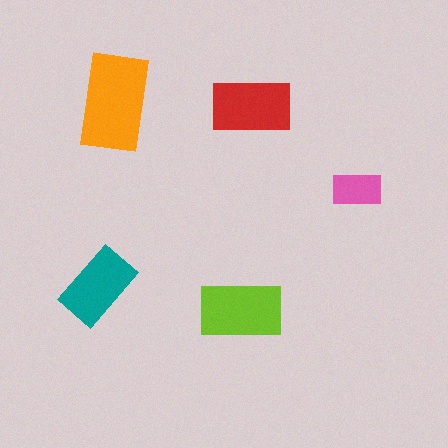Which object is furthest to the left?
The teal rectangle is leftmost.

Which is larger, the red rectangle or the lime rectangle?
The lime one.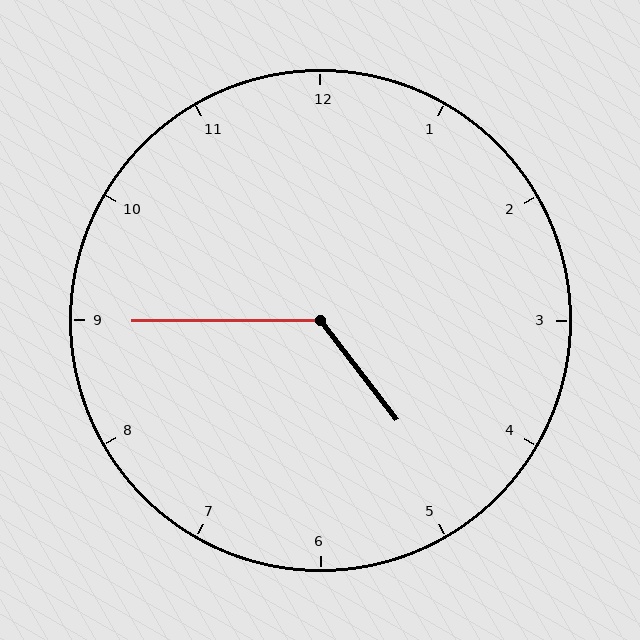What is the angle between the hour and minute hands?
Approximately 128 degrees.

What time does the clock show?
4:45.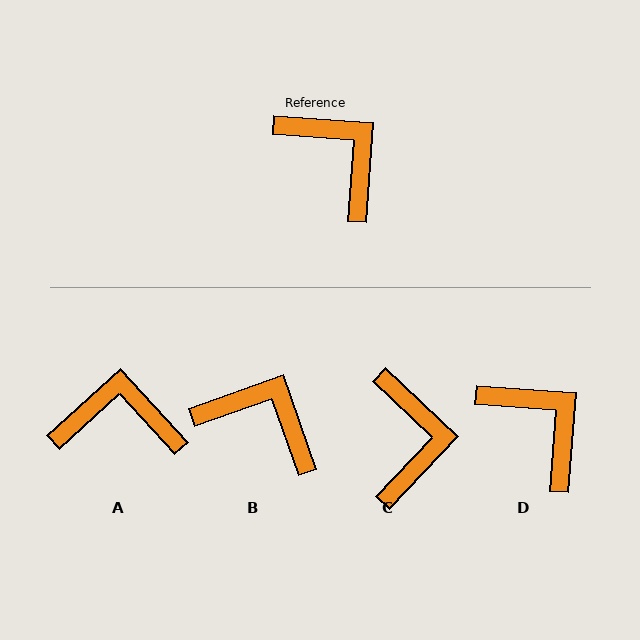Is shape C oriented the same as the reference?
No, it is off by about 39 degrees.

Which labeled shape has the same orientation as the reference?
D.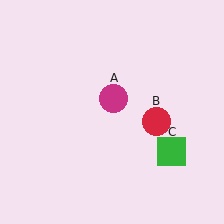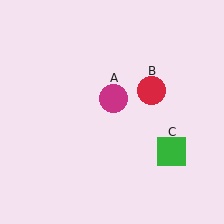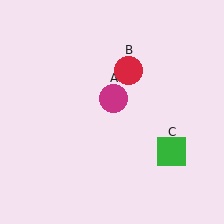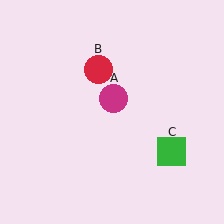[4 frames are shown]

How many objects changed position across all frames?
1 object changed position: red circle (object B).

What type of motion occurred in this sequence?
The red circle (object B) rotated counterclockwise around the center of the scene.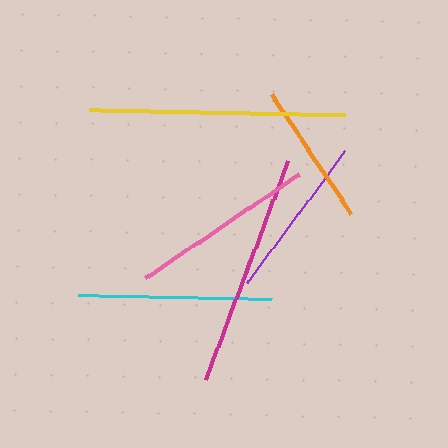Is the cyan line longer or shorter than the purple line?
The cyan line is longer than the purple line.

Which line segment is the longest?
The yellow line is the longest at approximately 256 pixels.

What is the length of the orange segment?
The orange segment is approximately 143 pixels long.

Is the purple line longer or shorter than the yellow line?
The yellow line is longer than the purple line.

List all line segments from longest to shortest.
From longest to shortest: yellow, magenta, cyan, pink, purple, orange.